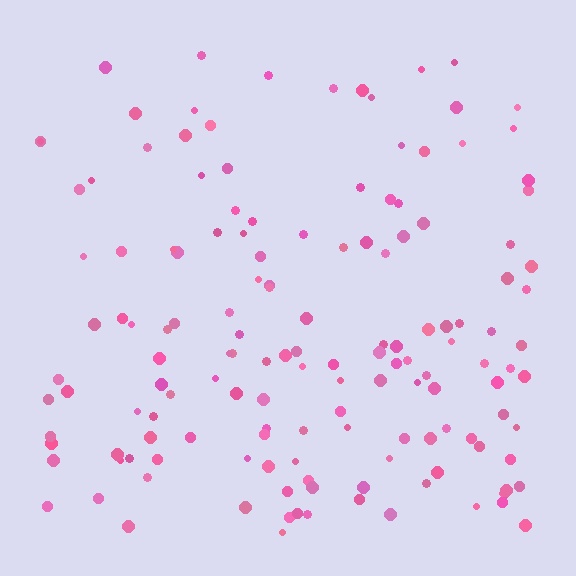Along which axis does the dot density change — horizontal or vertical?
Vertical.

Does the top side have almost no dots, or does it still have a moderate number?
Still a moderate number, just noticeably fewer than the bottom.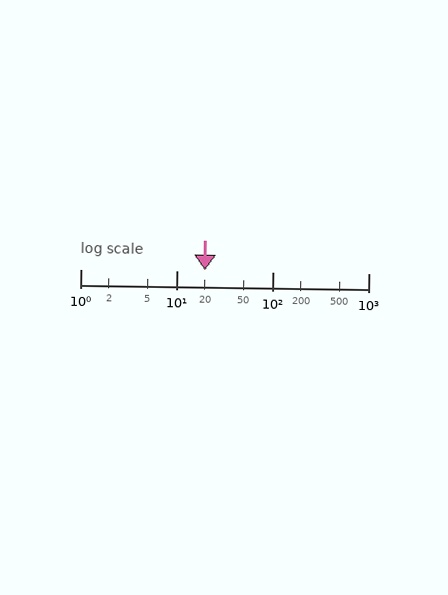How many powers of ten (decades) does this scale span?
The scale spans 3 decades, from 1 to 1000.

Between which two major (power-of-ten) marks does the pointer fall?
The pointer is between 10 and 100.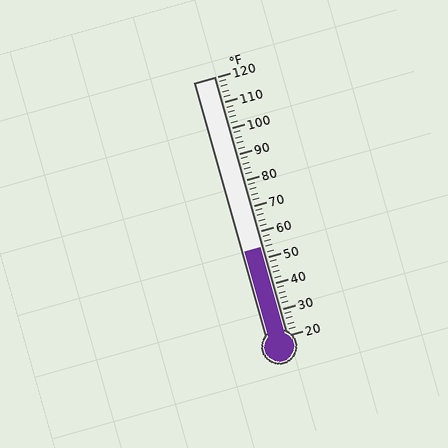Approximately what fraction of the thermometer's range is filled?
The thermometer is filled to approximately 35% of its range.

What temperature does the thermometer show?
The thermometer shows approximately 54°F.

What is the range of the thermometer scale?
The thermometer scale ranges from 20°F to 120°F.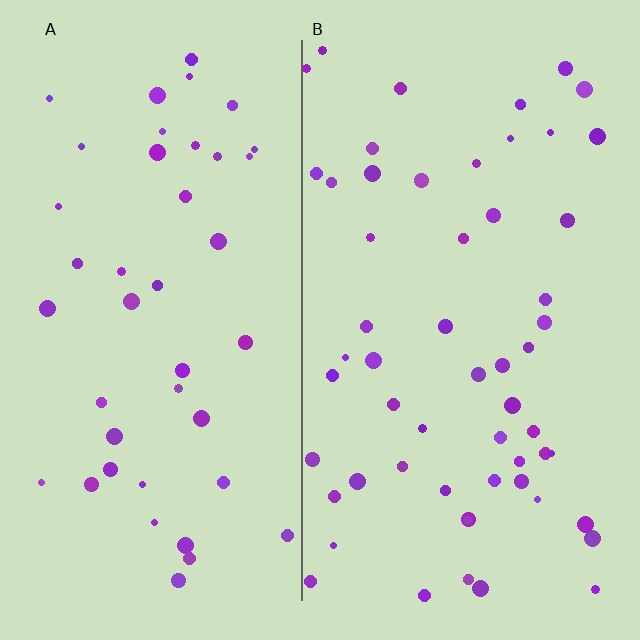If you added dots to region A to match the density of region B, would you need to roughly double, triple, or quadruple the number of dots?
Approximately double.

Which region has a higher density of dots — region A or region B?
B (the right).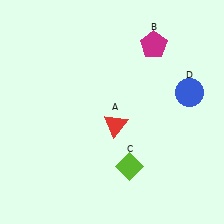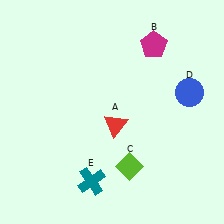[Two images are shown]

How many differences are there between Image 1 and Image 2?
There is 1 difference between the two images.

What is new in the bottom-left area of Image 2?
A teal cross (E) was added in the bottom-left area of Image 2.